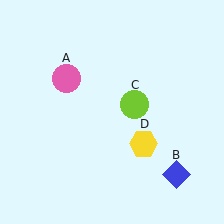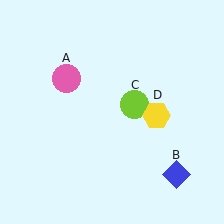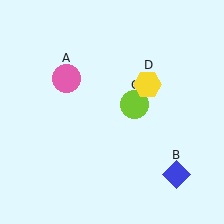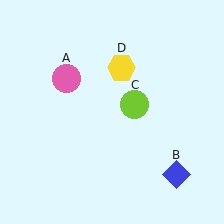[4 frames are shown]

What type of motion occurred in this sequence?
The yellow hexagon (object D) rotated counterclockwise around the center of the scene.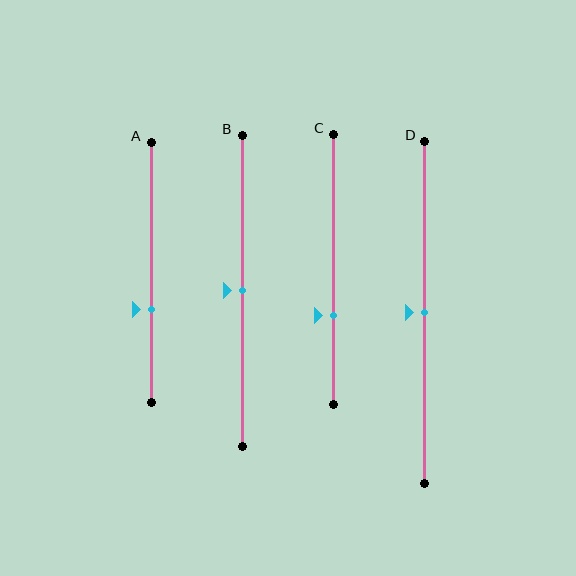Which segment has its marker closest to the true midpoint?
Segment B has its marker closest to the true midpoint.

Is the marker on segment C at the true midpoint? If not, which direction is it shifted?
No, the marker on segment C is shifted downward by about 17% of the segment length.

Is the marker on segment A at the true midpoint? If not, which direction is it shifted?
No, the marker on segment A is shifted downward by about 14% of the segment length.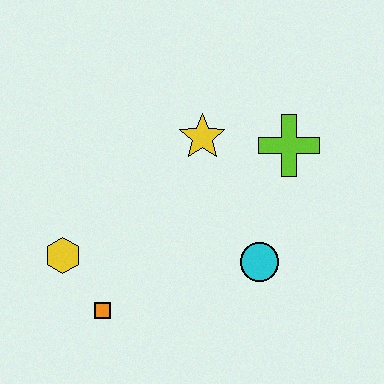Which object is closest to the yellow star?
The lime cross is closest to the yellow star.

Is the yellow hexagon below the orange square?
No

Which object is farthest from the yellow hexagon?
The lime cross is farthest from the yellow hexagon.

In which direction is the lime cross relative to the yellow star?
The lime cross is to the right of the yellow star.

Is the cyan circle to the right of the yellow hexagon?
Yes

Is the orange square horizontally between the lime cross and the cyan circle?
No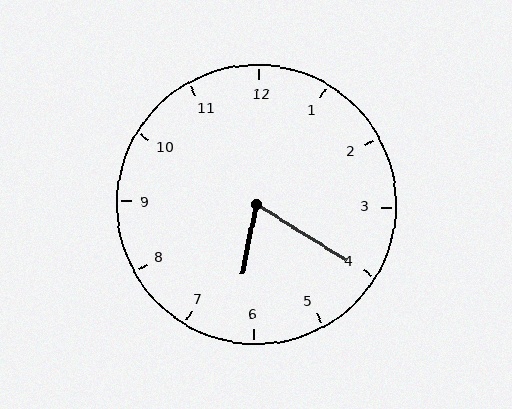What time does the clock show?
6:20.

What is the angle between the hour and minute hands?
Approximately 70 degrees.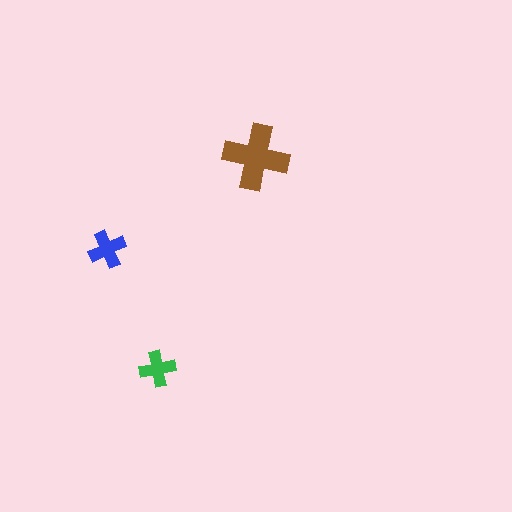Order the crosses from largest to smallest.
the brown one, the blue one, the green one.